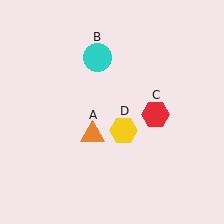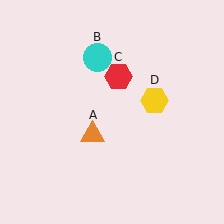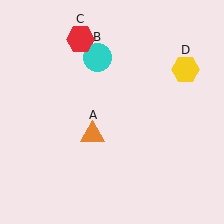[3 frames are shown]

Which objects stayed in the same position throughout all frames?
Orange triangle (object A) and cyan circle (object B) remained stationary.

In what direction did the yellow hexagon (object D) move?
The yellow hexagon (object D) moved up and to the right.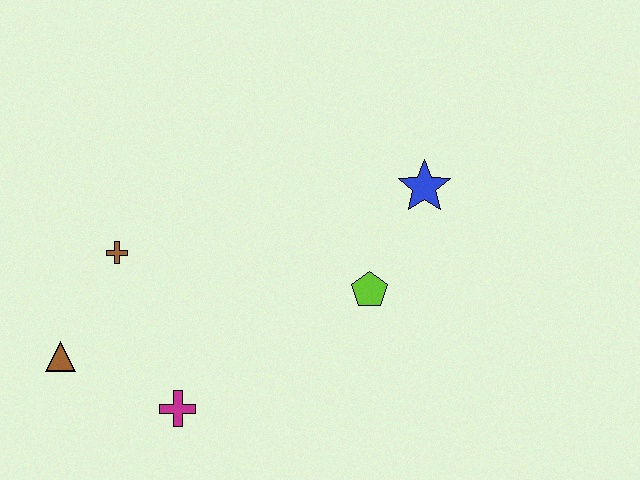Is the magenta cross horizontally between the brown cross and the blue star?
Yes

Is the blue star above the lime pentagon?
Yes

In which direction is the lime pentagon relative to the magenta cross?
The lime pentagon is to the right of the magenta cross.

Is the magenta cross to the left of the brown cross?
No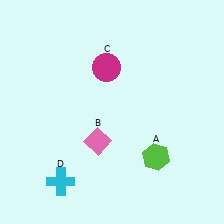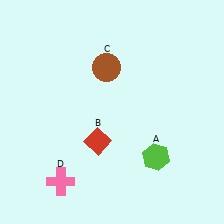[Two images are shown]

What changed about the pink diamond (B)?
In Image 1, B is pink. In Image 2, it changed to red.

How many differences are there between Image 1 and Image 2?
There are 3 differences between the two images.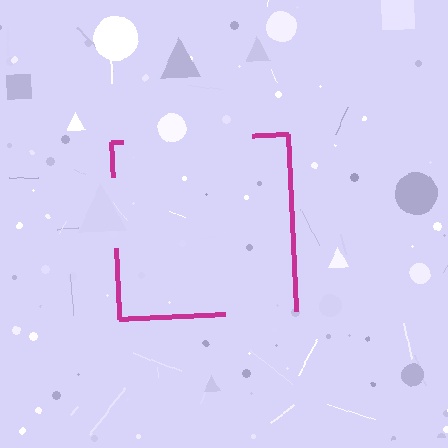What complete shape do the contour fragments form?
The contour fragments form a square.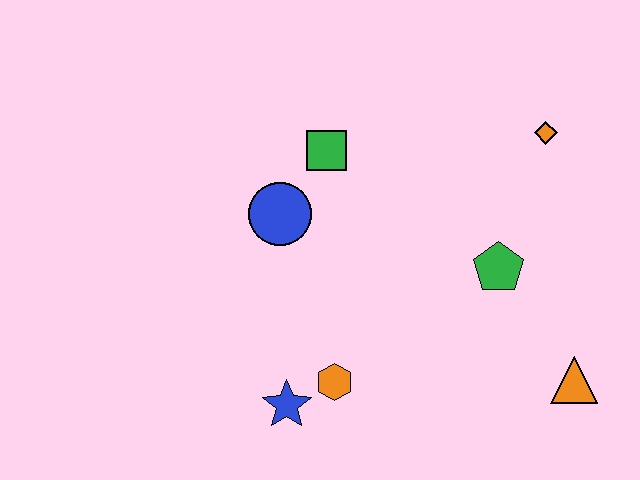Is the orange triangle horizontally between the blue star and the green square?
No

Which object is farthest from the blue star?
The orange diamond is farthest from the blue star.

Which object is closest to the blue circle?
The green square is closest to the blue circle.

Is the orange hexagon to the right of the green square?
Yes